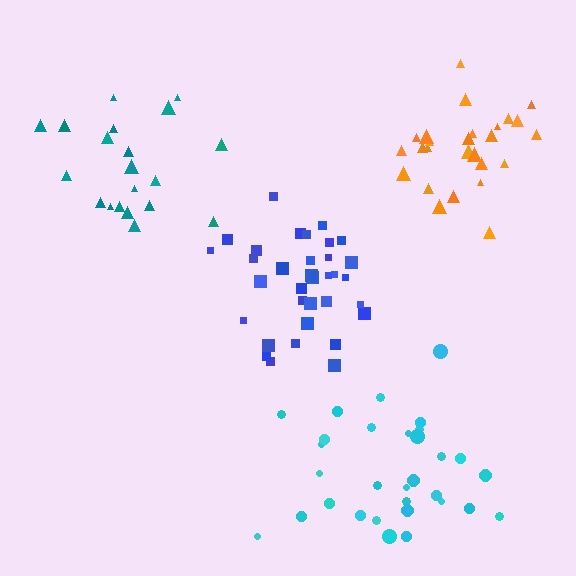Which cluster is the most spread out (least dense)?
Teal.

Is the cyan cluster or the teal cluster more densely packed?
Cyan.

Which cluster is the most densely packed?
Orange.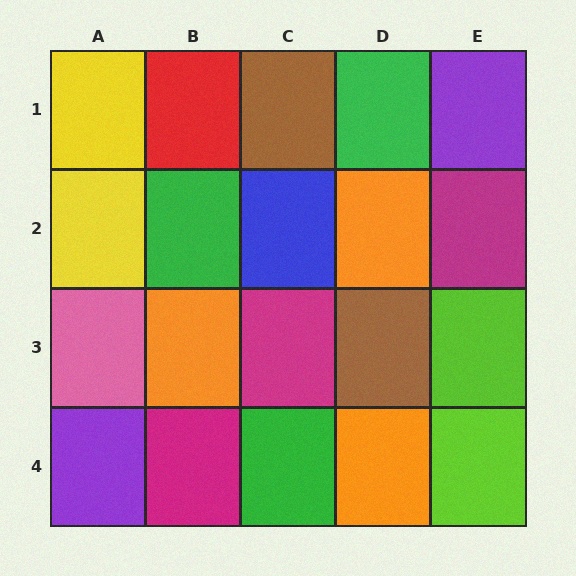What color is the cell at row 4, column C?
Green.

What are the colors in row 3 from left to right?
Pink, orange, magenta, brown, lime.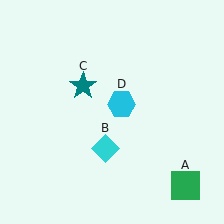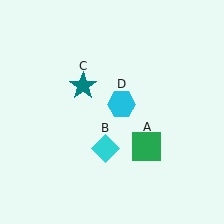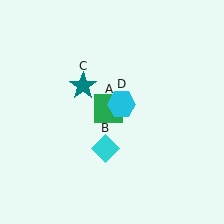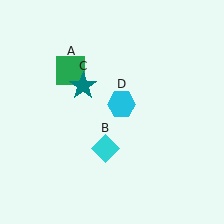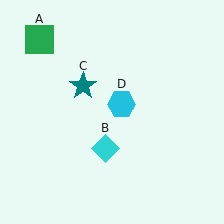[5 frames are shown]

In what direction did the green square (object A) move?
The green square (object A) moved up and to the left.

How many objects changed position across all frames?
1 object changed position: green square (object A).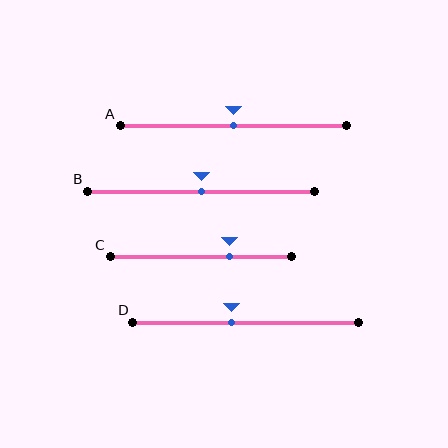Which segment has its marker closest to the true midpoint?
Segment A has its marker closest to the true midpoint.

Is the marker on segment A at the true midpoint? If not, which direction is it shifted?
Yes, the marker on segment A is at the true midpoint.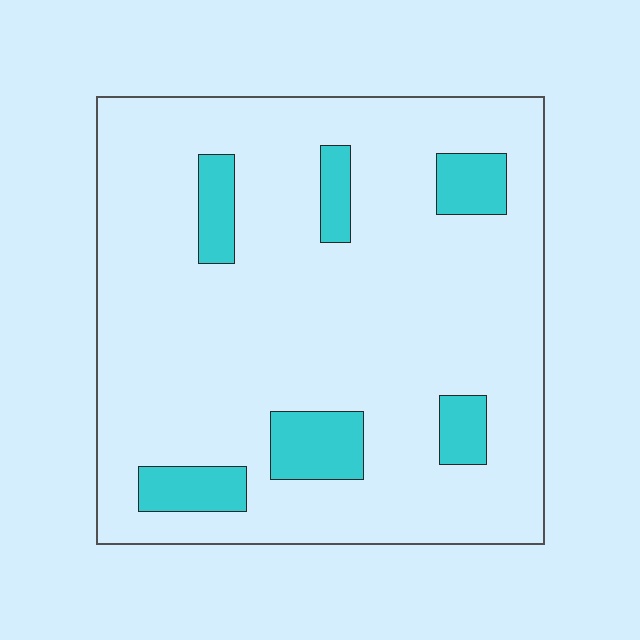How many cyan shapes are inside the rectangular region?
6.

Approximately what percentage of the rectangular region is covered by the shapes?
Approximately 15%.